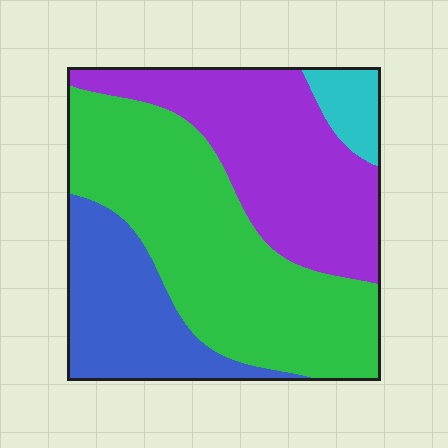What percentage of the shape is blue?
Blue covers about 20% of the shape.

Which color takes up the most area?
Green, at roughly 45%.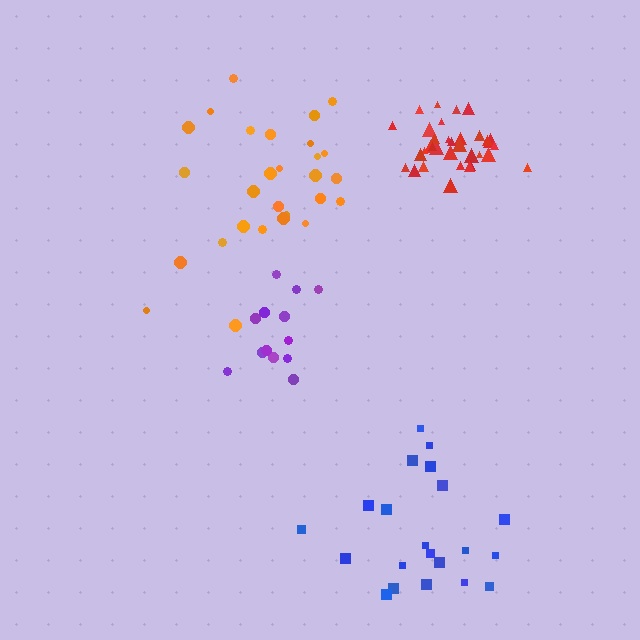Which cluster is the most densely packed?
Red.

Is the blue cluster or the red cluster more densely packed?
Red.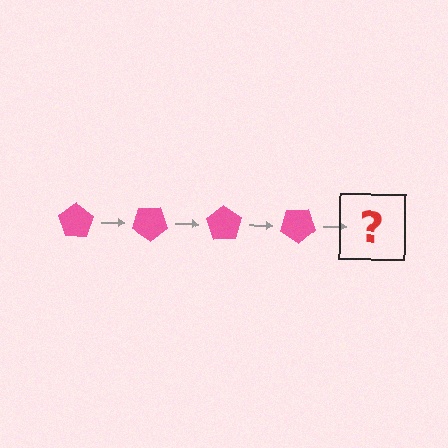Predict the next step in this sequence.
The next step is a pink pentagon rotated 140 degrees.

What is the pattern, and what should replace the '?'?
The pattern is that the pentagon rotates 35 degrees each step. The '?' should be a pink pentagon rotated 140 degrees.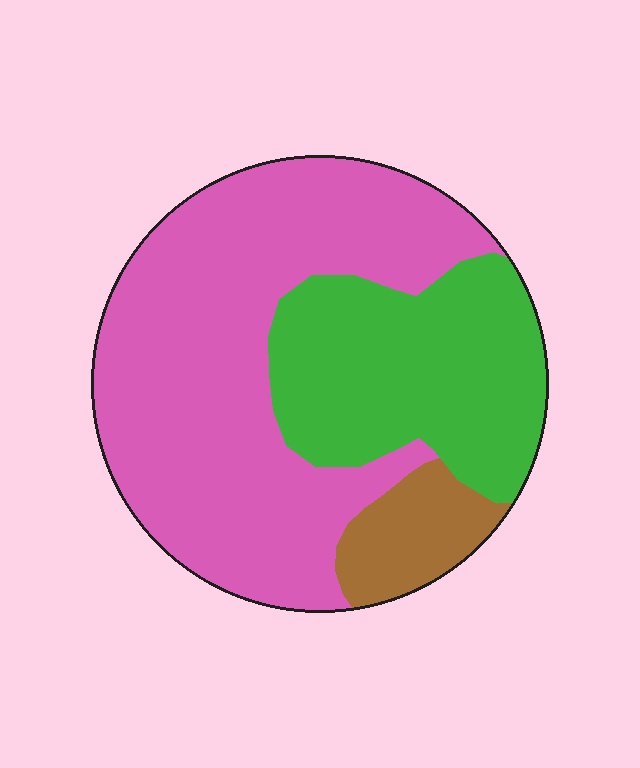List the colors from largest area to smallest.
From largest to smallest: pink, green, brown.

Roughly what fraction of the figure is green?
Green takes up about one third (1/3) of the figure.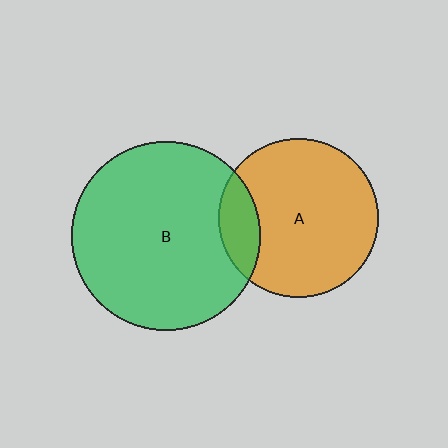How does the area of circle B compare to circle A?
Approximately 1.4 times.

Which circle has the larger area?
Circle B (green).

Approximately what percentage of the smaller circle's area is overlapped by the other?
Approximately 15%.